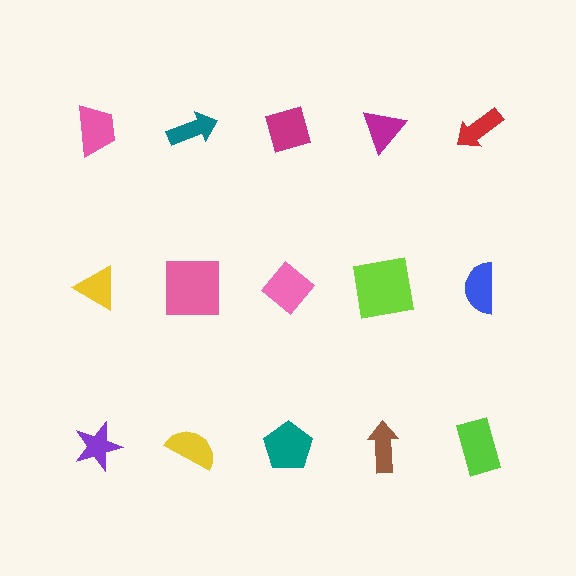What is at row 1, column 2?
A teal arrow.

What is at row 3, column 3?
A teal pentagon.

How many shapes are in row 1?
5 shapes.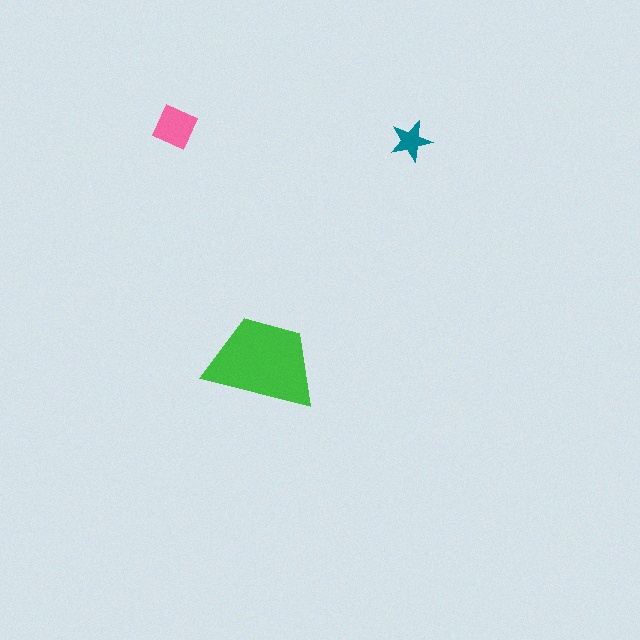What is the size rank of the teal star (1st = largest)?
3rd.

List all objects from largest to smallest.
The green trapezoid, the pink diamond, the teal star.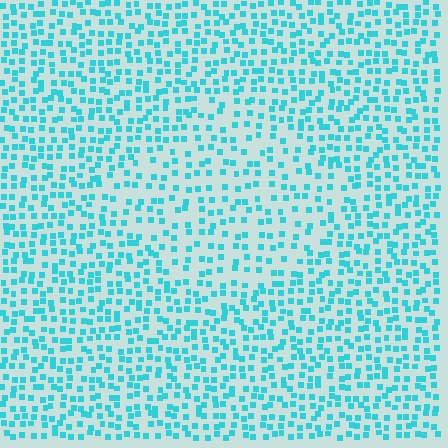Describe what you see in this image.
The image contains small cyan elements arranged at two different densities. A diamond-shaped region is visible where the elements are less densely packed than the surrounding area.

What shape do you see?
I see a diamond.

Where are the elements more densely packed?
The elements are more densely packed outside the diamond boundary.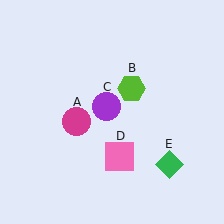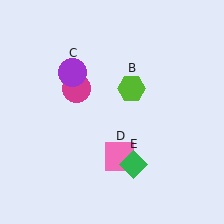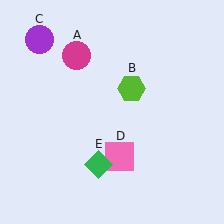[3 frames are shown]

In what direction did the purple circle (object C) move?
The purple circle (object C) moved up and to the left.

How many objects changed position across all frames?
3 objects changed position: magenta circle (object A), purple circle (object C), green diamond (object E).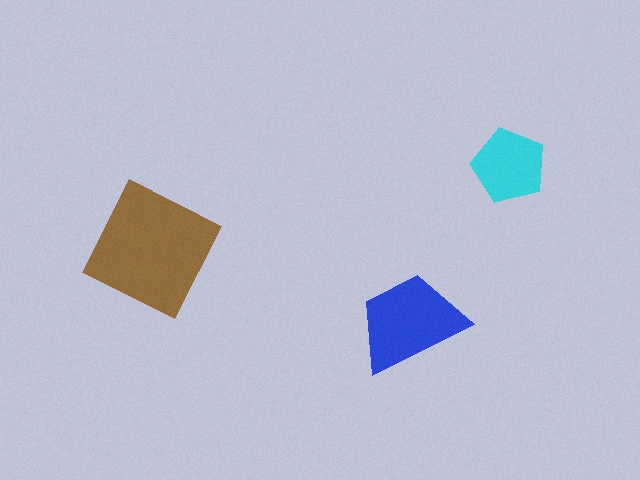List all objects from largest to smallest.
The brown square, the blue trapezoid, the cyan pentagon.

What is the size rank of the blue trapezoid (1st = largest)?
2nd.